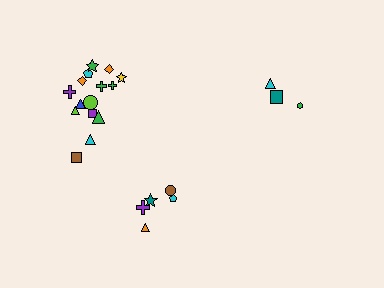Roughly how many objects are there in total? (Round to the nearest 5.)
Roughly 25 objects in total.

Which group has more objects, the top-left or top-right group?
The top-left group.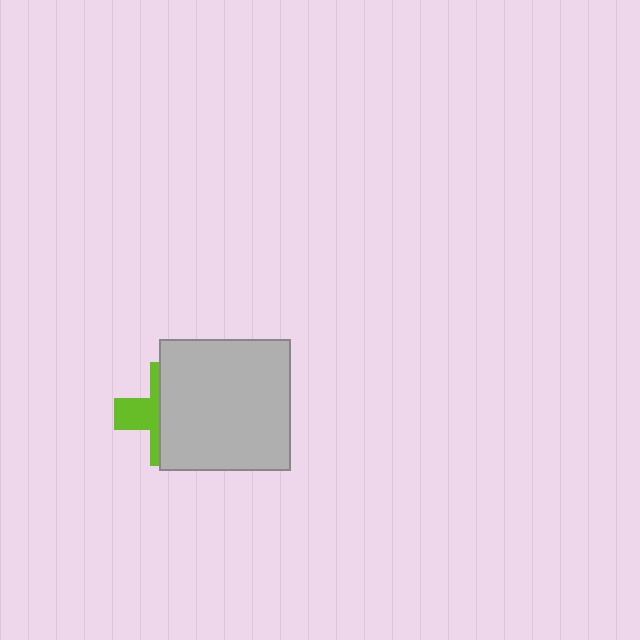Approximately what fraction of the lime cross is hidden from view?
Roughly 61% of the lime cross is hidden behind the light gray square.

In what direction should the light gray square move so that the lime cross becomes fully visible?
The light gray square should move right. That is the shortest direction to clear the overlap and leave the lime cross fully visible.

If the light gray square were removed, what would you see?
You would see the complete lime cross.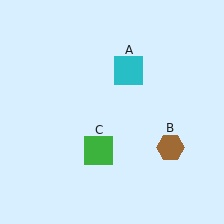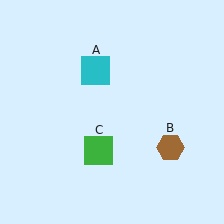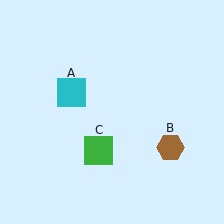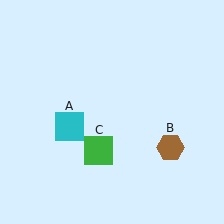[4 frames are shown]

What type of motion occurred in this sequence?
The cyan square (object A) rotated counterclockwise around the center of the scene.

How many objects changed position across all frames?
1 object changed position: cyan square (object A).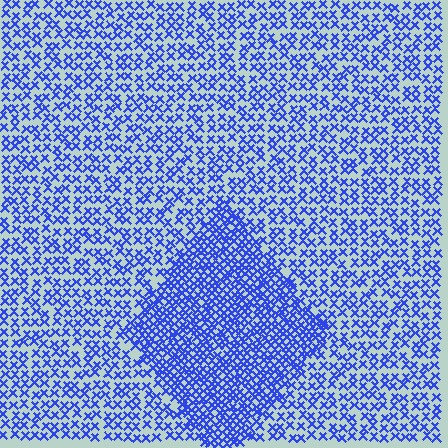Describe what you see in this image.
The image contains small blue elements arranged at two different densities. A diamond-shaped region is visible where the elements are more densely packed than the surrounding area.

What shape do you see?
I see a diamond.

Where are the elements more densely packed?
The elements are more densely packed inside the diamond boundary.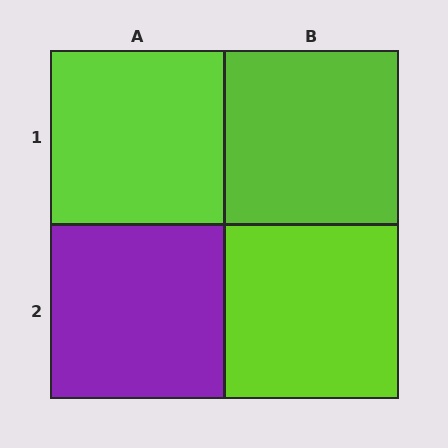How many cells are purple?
1 cell is purple.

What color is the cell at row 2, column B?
Lime.